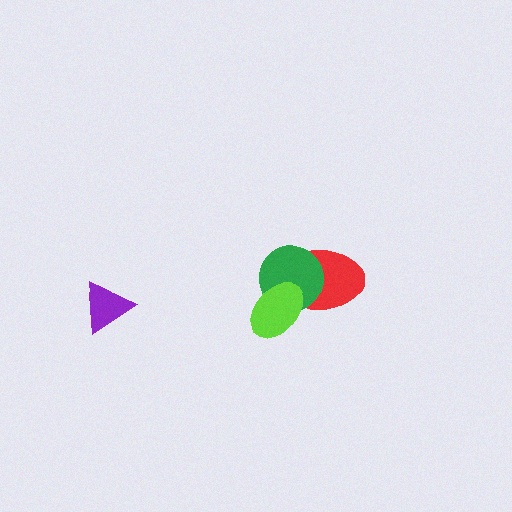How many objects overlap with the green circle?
2 objects overlap with the green circle.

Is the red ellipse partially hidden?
Yes, it is partially covered by another shape.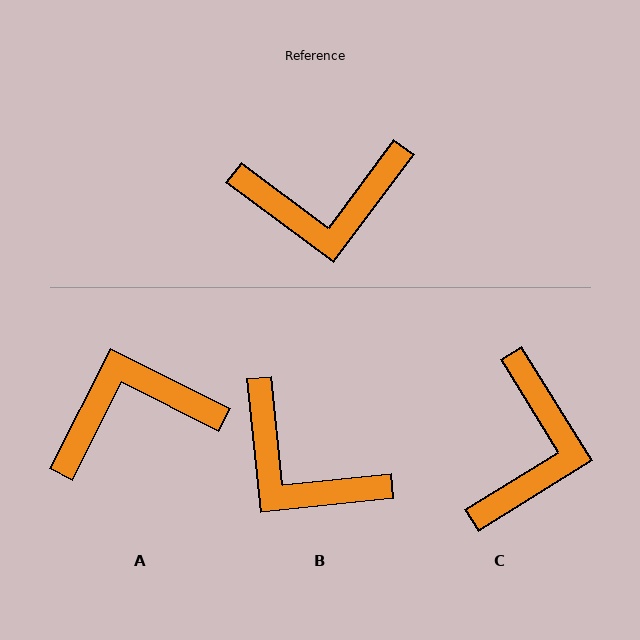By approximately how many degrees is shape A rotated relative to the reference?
Approximately 170 degrees clockwise.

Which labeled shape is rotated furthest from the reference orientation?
A, about 170 degrees away.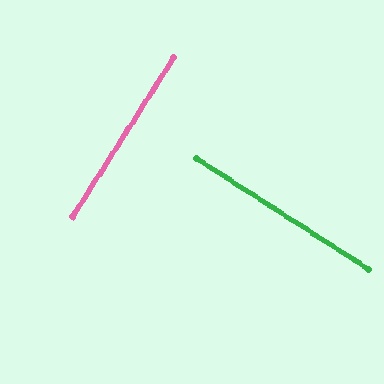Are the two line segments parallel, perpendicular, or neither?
Perpendicular — they meet at approximately 90°.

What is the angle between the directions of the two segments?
Approximately 90 degrees.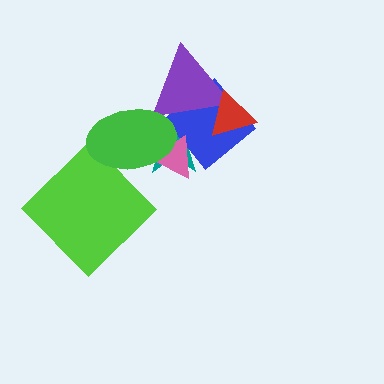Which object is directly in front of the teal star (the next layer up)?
The blue diamond is directly in front of the teal star.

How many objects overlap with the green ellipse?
5 objects overlap with the green ellipse.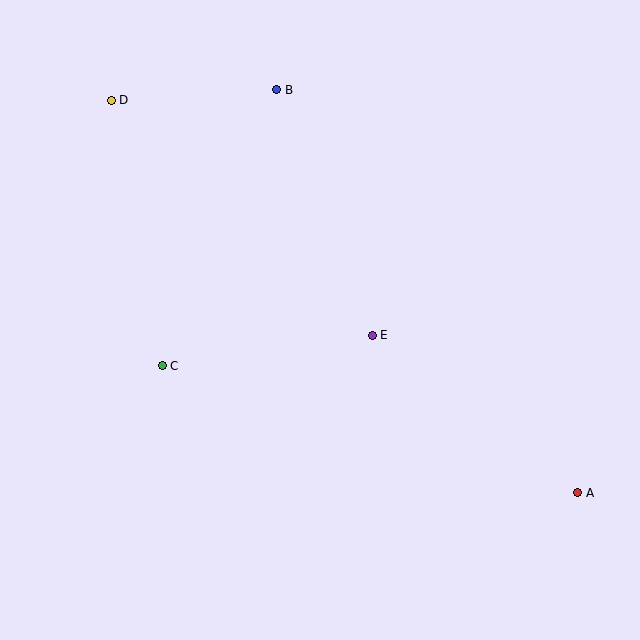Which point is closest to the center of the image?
Point E at (372, 335) is closest to the center.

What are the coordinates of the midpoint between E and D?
The midpoint between E and D is at (242, 218).